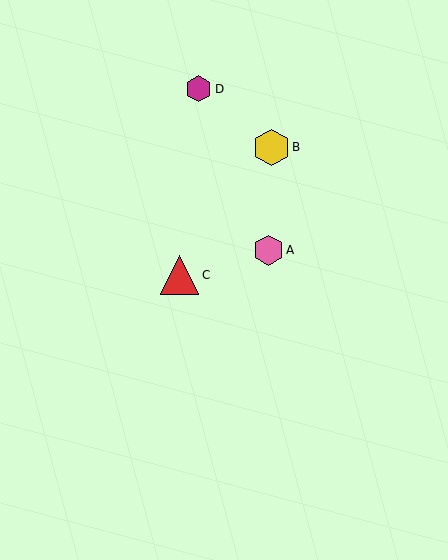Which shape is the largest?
The red triangle (labeled C) is the largest.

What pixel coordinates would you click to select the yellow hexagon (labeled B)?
Click at (272, 147) to select the yellow hexagon B.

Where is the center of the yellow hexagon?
The center of the yellow hexagon is at (272, 147).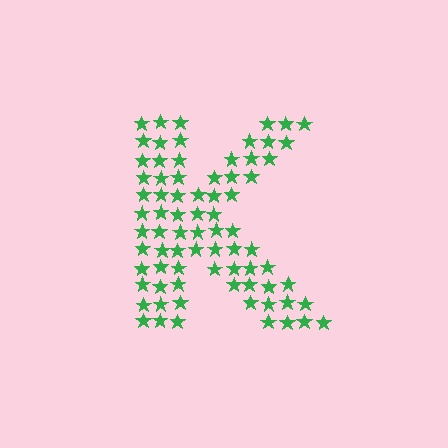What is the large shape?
The large shape is the letter K.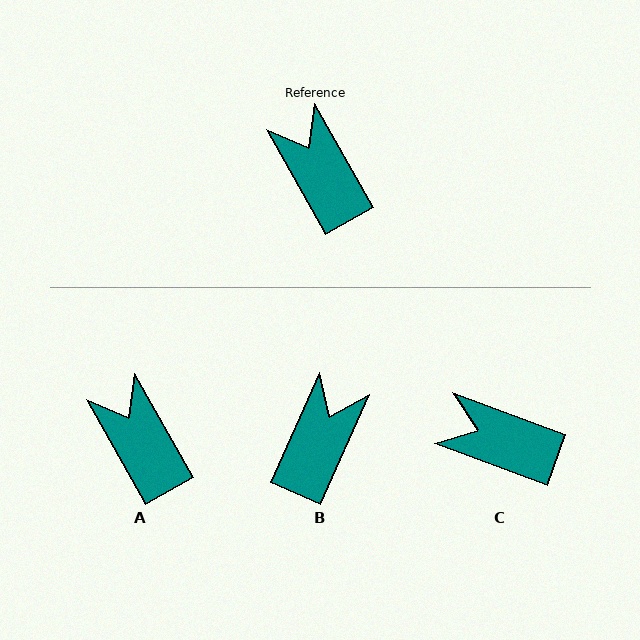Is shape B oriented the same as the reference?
No, it is off by about 54 degrees.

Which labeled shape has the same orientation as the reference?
A.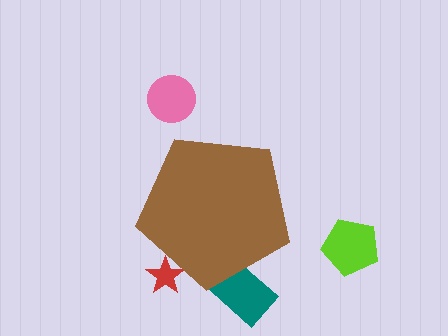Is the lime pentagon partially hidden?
No, the lime pentagon is fully visible.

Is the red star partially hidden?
Yes, the red star is partially hidden behind the brown pentagon.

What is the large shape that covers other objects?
A brown pentagon.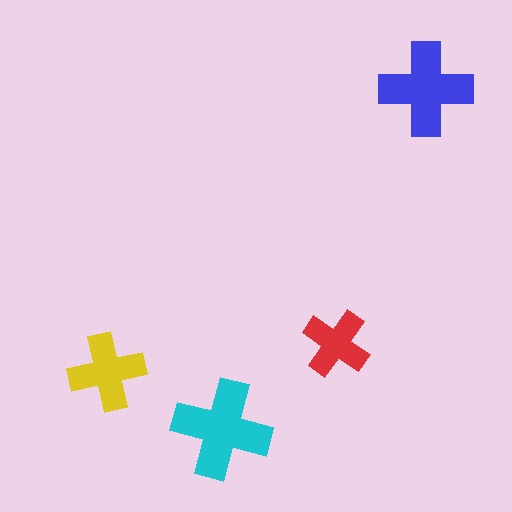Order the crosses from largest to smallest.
the cyan one, the blue one, the yellow one, the red one.